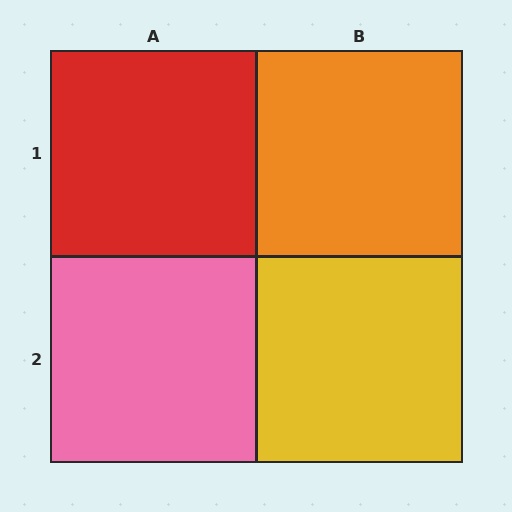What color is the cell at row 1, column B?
Orange.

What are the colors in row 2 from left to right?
Pink, yellow.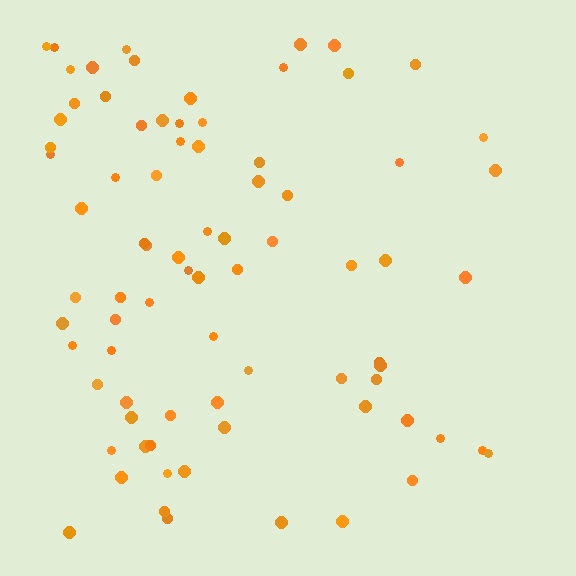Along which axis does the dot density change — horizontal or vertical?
Horizontal.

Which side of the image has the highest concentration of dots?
The left.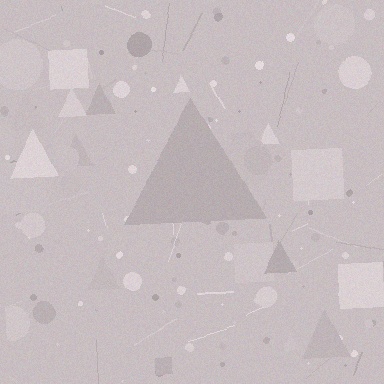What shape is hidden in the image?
A triangle is hidden in the image.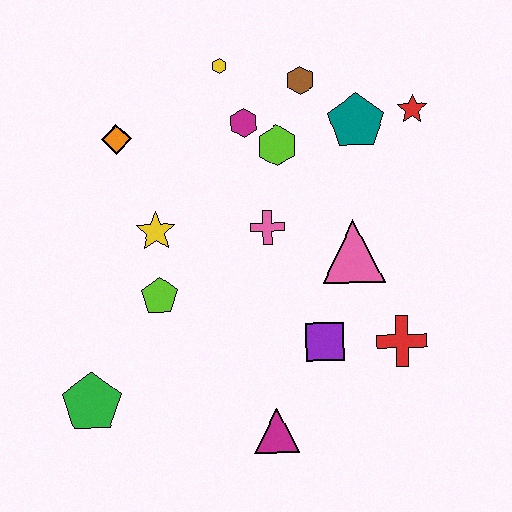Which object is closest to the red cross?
The purple square is closest to the red cross.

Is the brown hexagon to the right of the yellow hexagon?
Yes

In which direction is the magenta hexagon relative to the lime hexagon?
The magenta hexagon is to the left of the lime hexagon.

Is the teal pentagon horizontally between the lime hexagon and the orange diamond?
No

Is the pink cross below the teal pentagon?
Yes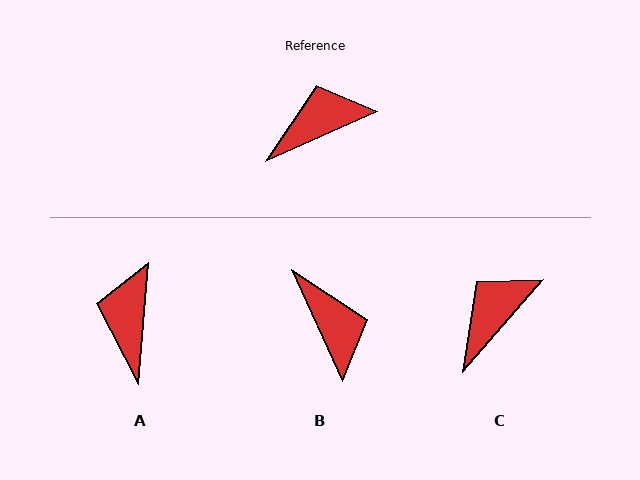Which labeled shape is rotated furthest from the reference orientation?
B, about 90 degrees away.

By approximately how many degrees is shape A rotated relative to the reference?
Approximately 61 degrees counter-clockwise.